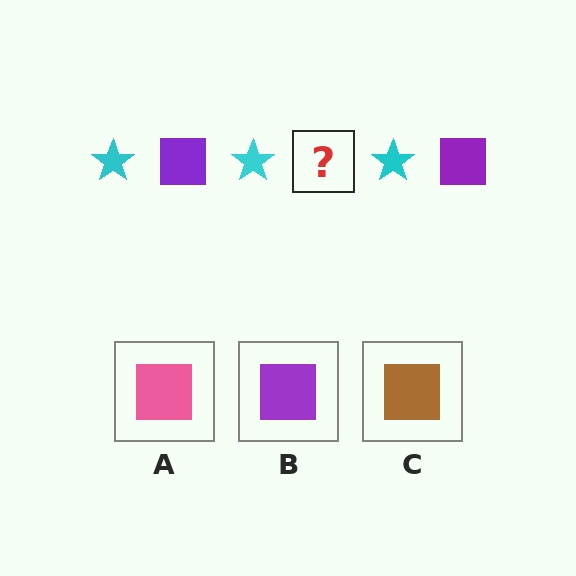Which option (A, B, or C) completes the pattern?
B.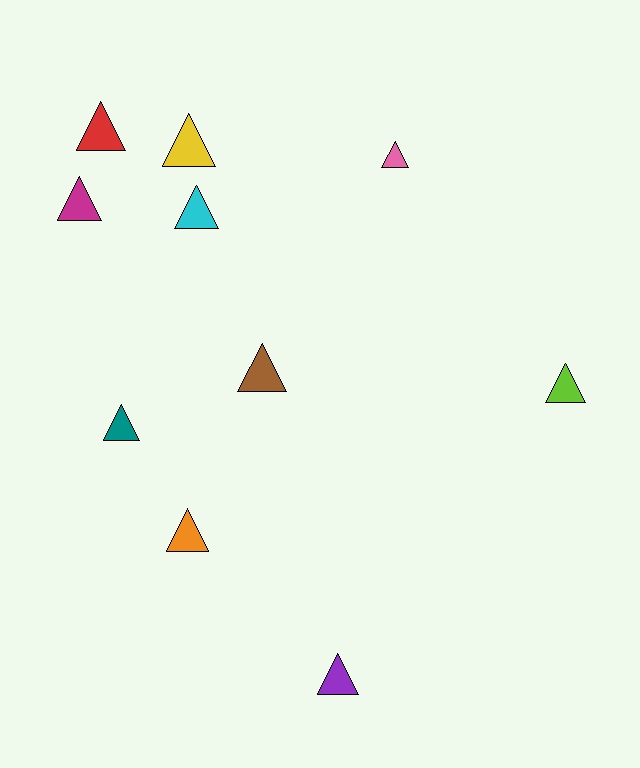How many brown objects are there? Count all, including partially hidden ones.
There is 1 brown object.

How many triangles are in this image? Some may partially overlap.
There are 10 triangles.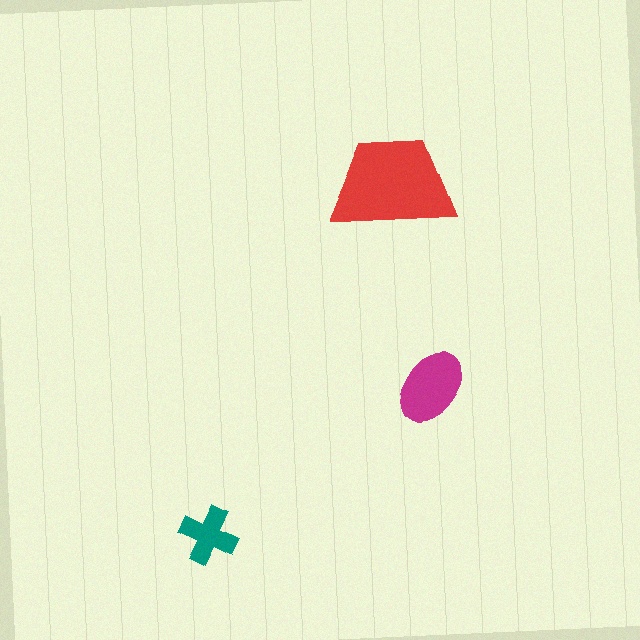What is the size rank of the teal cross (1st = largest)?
3rd.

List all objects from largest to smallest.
The red trapezoid, the magenta ellipse, the teal cross.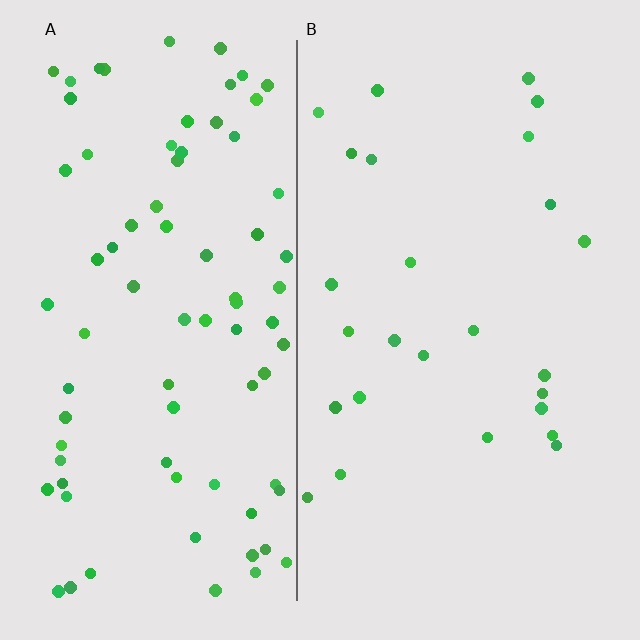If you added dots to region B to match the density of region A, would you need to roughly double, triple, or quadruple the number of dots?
Approximately triple.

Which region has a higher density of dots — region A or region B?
A (the left).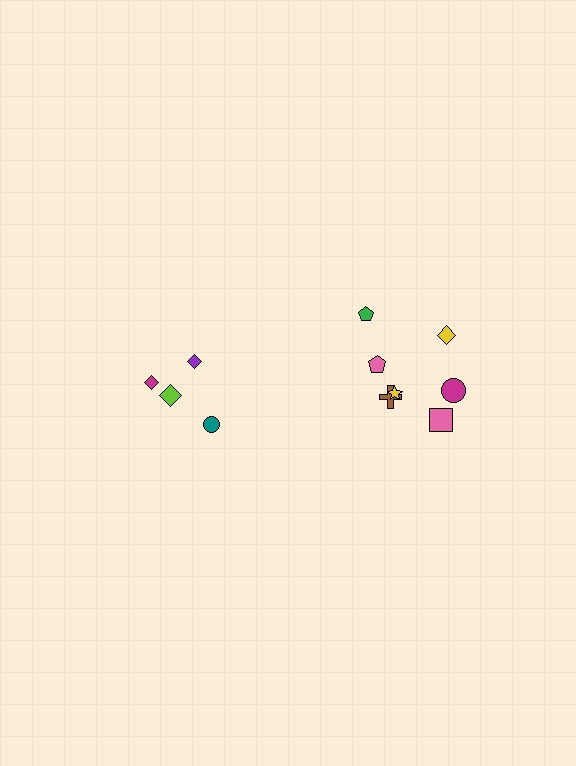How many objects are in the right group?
There are 7 objects.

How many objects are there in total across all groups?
There are 11 objects.